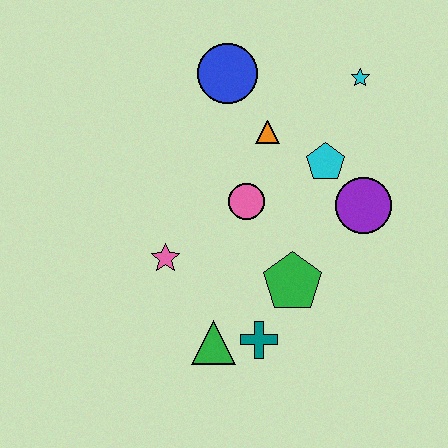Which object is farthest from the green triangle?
The cyan star is farthest from the green triangle.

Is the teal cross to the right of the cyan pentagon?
No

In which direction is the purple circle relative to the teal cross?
The purple circle is above the teal cross.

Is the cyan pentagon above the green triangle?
Yes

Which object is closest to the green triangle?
The teal cross is closest to the green triangle.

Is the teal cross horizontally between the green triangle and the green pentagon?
Yes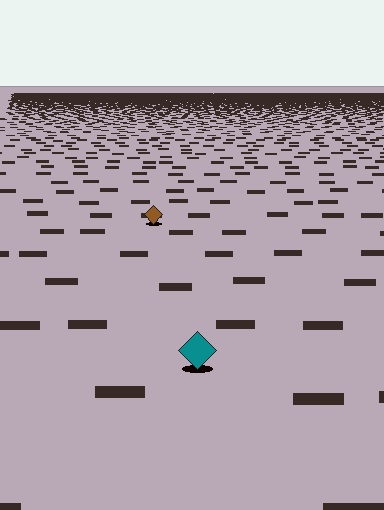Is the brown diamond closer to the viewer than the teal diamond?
No. The teal diamond is closer — you can tell from the texture gradient: the ground texture is coarser near it.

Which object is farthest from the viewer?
The brown diamond is farthest from the viewer. It appears smaller and the ground texture around it is denser.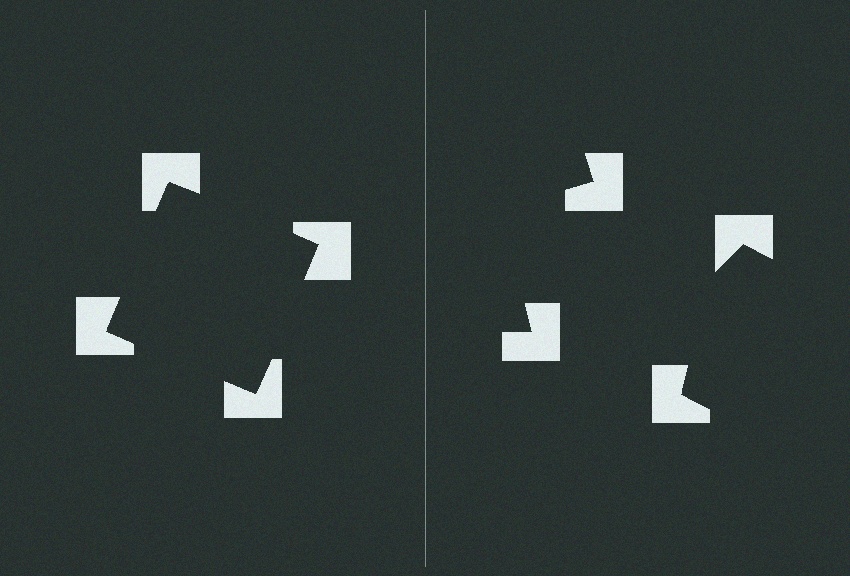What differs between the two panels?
The notched squares are positioned identically on both sides; only the wedge orientations differ. On the left they align to a square; on the right they are misaligned.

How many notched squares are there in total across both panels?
8 — 4 on each side.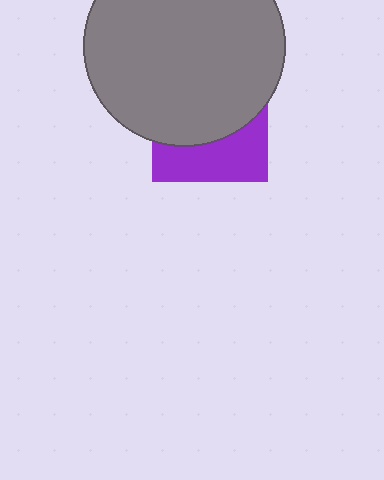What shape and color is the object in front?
The object in front is a gray circle.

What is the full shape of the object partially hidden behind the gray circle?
The partially hidden object is a purple square.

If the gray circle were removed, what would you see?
You would see the complete purple square.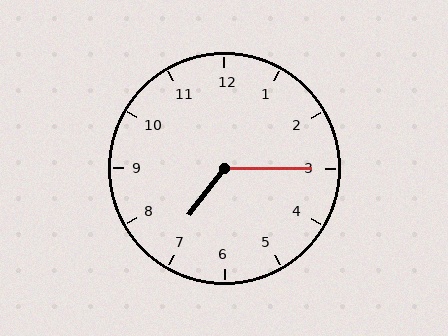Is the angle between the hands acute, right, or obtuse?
It is obtuse.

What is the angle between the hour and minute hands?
Approximately 128 degrees.